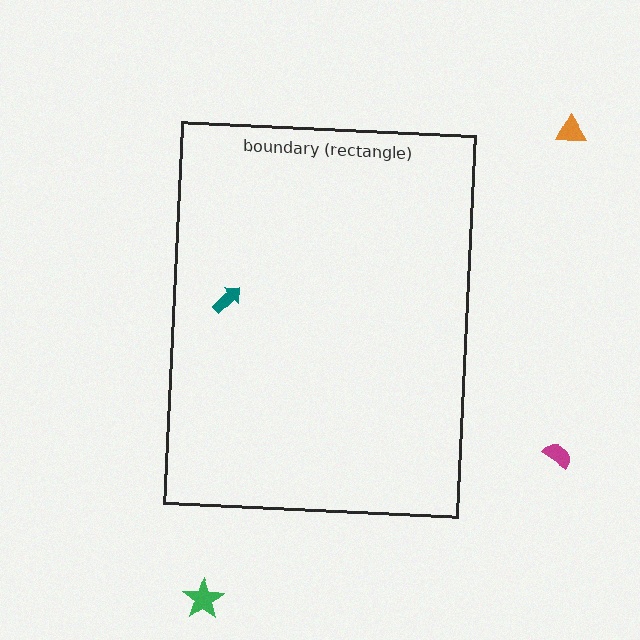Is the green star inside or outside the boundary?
Outside.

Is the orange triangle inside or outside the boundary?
Outside.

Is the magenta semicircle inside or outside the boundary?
Outside.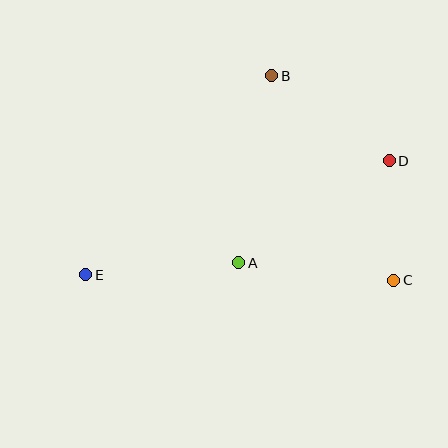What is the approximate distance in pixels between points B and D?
The distance between B and D is approximately 145 pixels.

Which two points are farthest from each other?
Points D and E are farthest from each other.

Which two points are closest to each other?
Points C and D are closest to each other.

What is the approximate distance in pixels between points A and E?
The distance between A and E is approximately 154 pixels.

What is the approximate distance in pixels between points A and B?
The distance between A and B is approximately 190 pixels.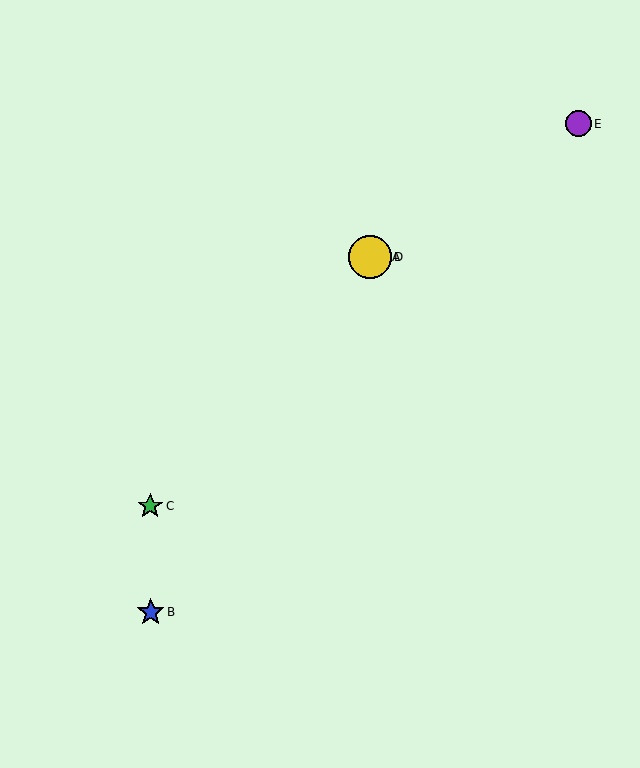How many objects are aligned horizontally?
2 objects (A, D) are aligned horizontally.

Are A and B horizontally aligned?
No, A is at y≈257 and B is at y≈612.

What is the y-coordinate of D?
Object D is at y≈257.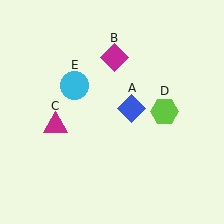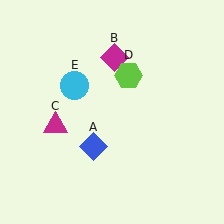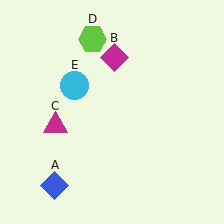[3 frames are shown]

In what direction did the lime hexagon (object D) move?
The lime hexagon (object D) moved up and to the left.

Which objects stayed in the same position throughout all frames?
Magenta diamond (object B) and magenta triangle (object C) and cyan circle (object E) remained stationary.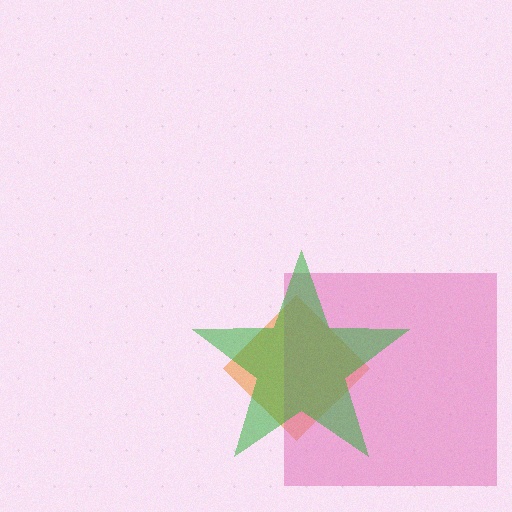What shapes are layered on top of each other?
The layered shapes are: an orange diamond, a pink square, a green star.